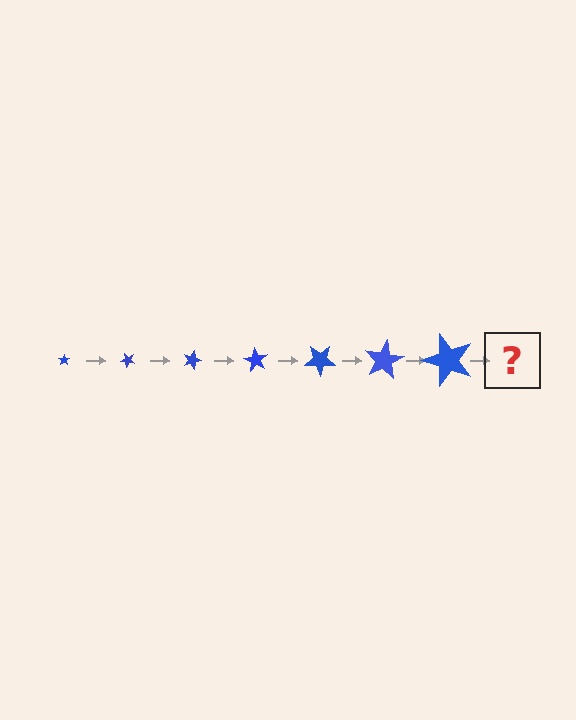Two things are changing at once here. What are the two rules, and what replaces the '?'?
The two rules are that the star grows larger each step and it rotates 45 degrees each step. The '?' should be a star, larger than the previous one and rotated 315 degrees from the start.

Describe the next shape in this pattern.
It should be a star, larger than the previous one and rotated 315 degrees from the start.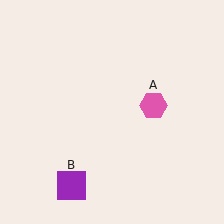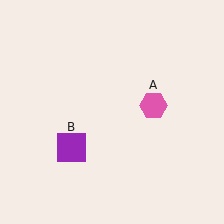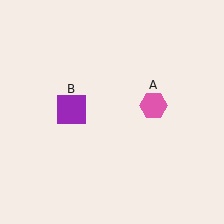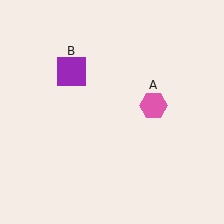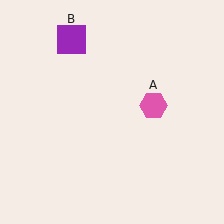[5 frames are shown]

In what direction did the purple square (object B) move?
The purple square (object B) moved up.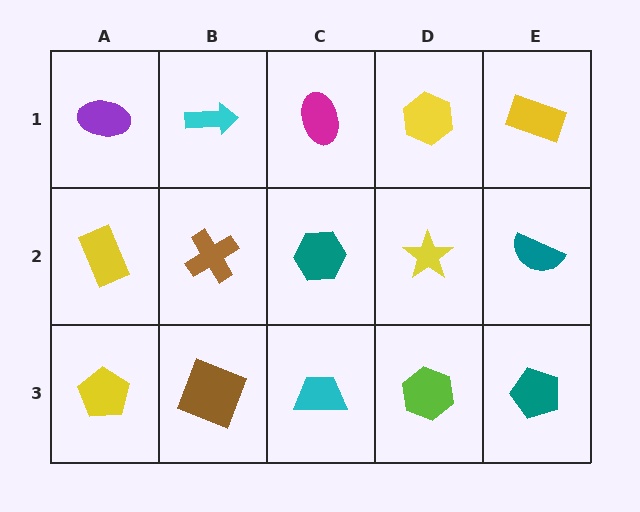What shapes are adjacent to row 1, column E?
A teal semicircle (row 2, column E), a yellow hexagon (row 1, column D).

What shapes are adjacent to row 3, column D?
A yellow star (row 2, column D), a cyan trapezoid (row 3, column C), a teal pentagon (row 3, column E).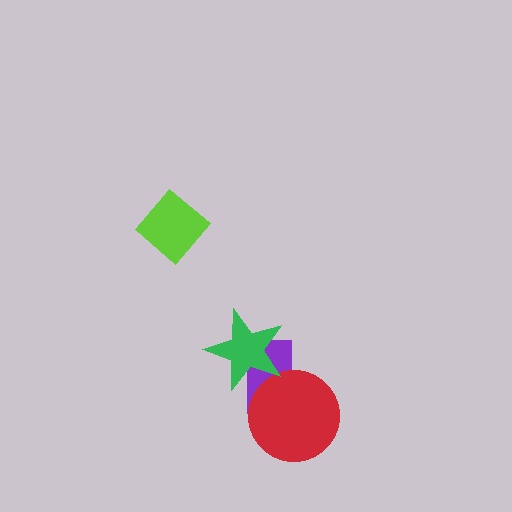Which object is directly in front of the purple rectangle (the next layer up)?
The red circle is directly in front of the purple rectangle.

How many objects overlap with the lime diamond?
0 objects overlap with the lime diamond.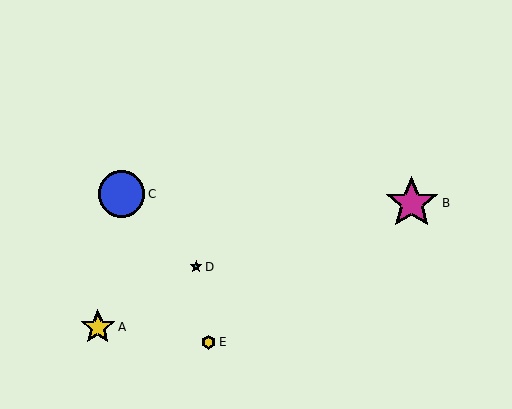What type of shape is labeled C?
Shape C is a blue circle.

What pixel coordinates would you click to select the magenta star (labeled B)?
Click at (412, 203) to select the magenta star B.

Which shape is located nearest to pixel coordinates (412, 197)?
The magenta star (labeled B) at (412, 203) is nearest to that location.